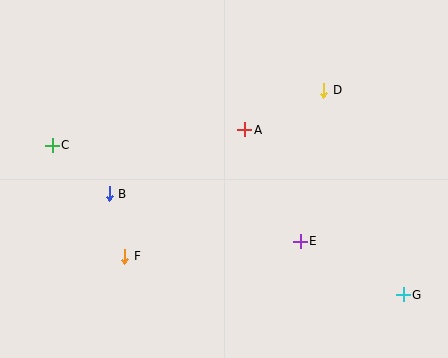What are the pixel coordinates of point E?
Point E is at (300, 241).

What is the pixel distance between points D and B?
The distance between D and B is 238 pixels.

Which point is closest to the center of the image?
Point A at (245, 130) is closest to the center.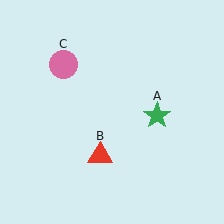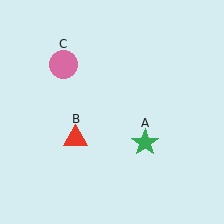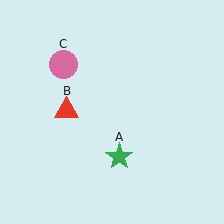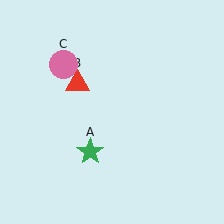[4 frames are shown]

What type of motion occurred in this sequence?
The green star (object A), red triangle (object B) rotated clockwise around the center of the scene.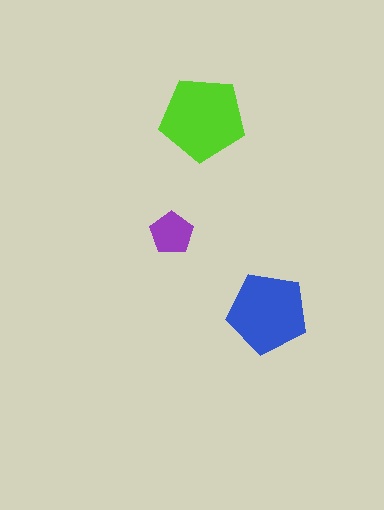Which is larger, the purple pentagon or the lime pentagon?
The lime one.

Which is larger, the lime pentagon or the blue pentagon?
The lime one.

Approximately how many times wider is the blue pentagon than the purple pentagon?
About 2 times wider.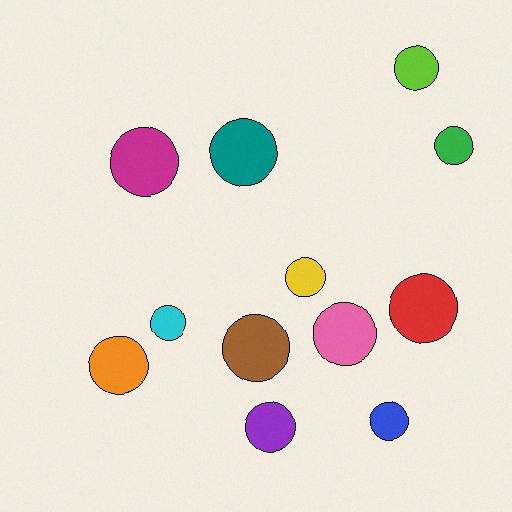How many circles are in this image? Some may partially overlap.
There are 12 circles.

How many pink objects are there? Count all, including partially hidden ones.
There is 1 pink object.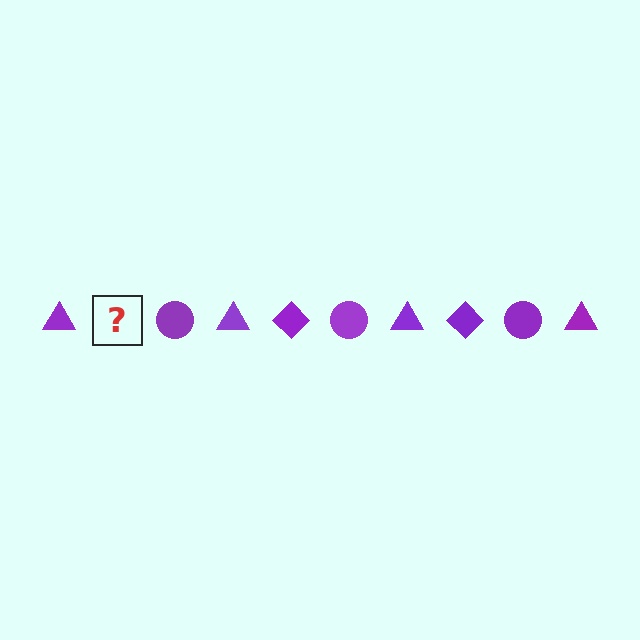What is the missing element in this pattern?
The missing element is a purple diamond.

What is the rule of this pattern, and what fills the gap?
The rule is that the pattern cycles through triangle, diamond, circle shapes in purple. The gap should be filled with a purple diamond.